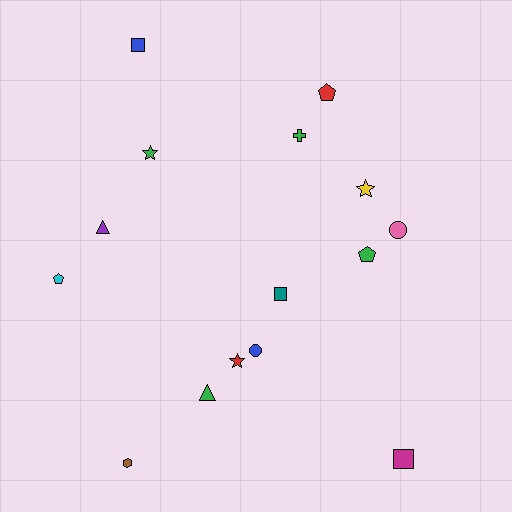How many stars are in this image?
There are 3 stars.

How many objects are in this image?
There are 15 objects.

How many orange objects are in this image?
There are no orange objects.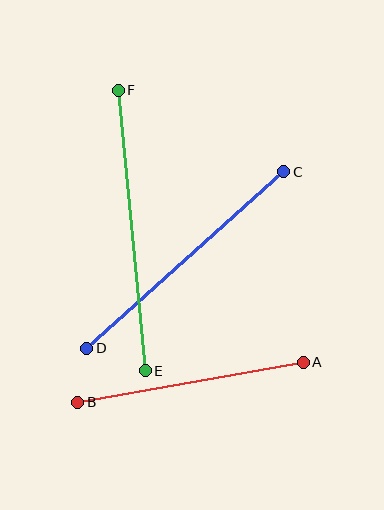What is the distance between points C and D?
The distance is approximately 265 pixels.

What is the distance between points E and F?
The distance is approximately 282 pixels.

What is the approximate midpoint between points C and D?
The midpoint is at approximately (185, 260) pixels.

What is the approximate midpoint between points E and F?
The midpoint is at approximately (132, 231) pixels.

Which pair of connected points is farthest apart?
Points E and F are farthest apart.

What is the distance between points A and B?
The distance is approximately 229 pixels.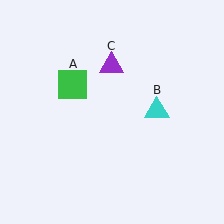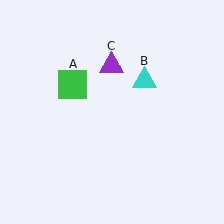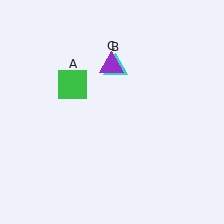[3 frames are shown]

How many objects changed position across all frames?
1 object changed position: cyan triangle (object B).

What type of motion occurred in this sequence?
The cyan triangle (object B) rotated counterclockwise around the center of the scene.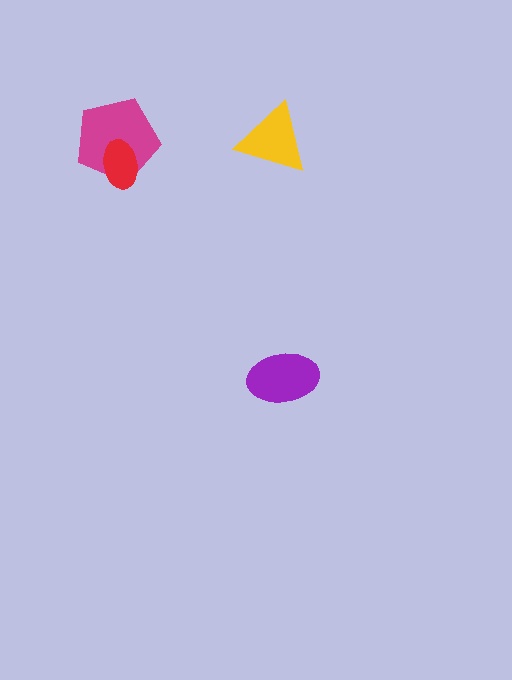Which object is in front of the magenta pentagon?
The red ellipse is in front of the magenta pentagon.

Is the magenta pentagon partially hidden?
Yes, it is partially covered by another shape.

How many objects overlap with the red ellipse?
1 object overlaps with the red ellipse.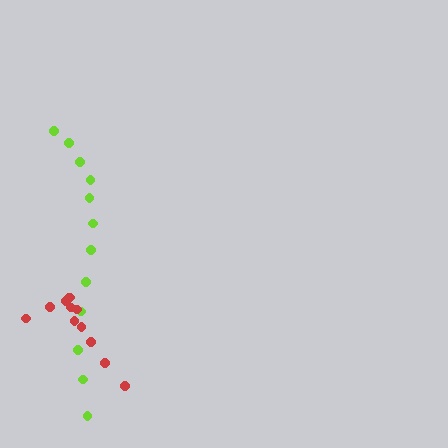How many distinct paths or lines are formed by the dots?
There are 2 distinct paths.